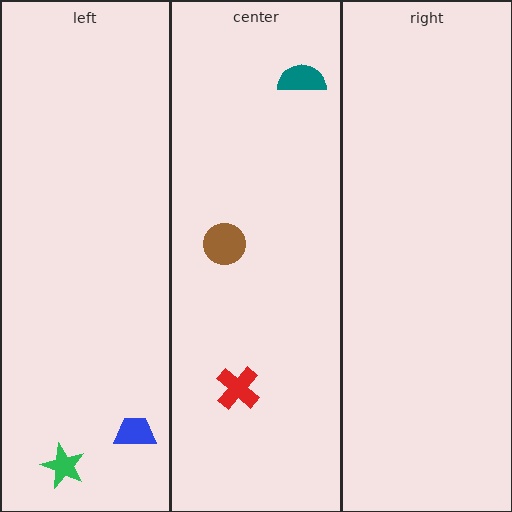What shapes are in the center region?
The teal semicircle, the red cross, the brown circle.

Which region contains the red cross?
The center region.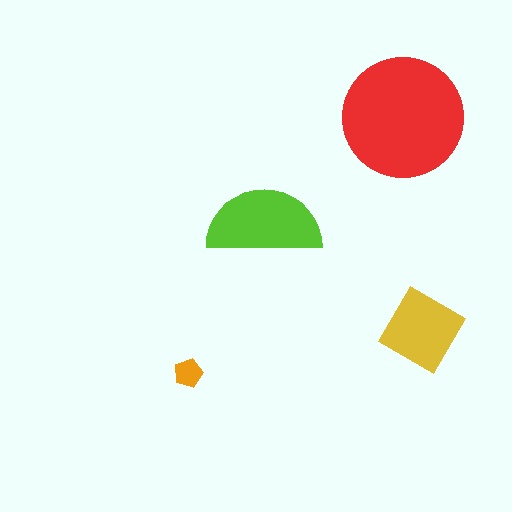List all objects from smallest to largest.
The orange pentagon, the yellow diamond, the lime semicircle, the red circle.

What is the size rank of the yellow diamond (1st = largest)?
3rd.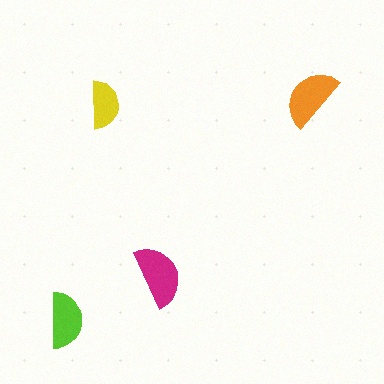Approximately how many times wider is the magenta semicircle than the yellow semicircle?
About 1.5 times wider.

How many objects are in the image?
There are 4 objects in the image.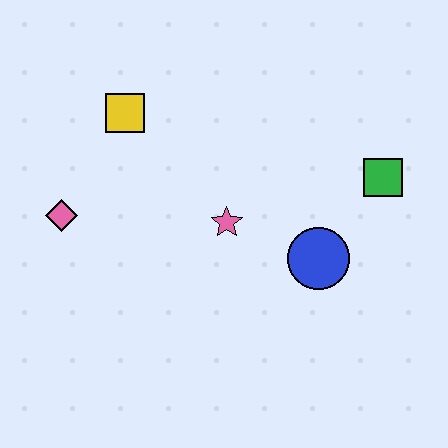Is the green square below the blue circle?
No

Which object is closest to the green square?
The blue circle is closest to the green square.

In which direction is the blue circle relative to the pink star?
The blue circle is to the right of the pink star.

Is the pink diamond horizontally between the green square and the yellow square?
No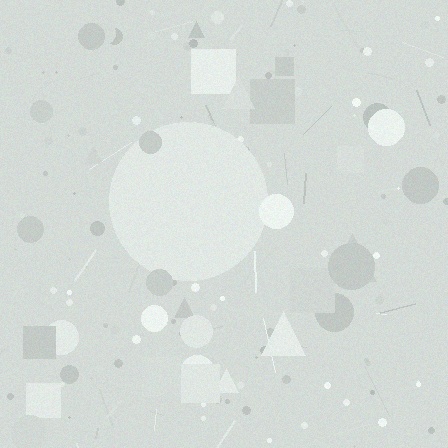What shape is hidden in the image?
A circle is hidden in the image.